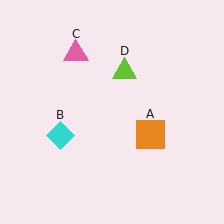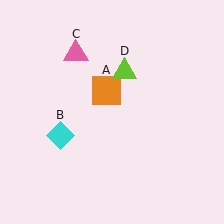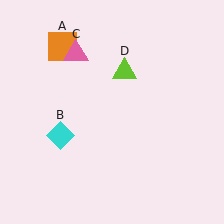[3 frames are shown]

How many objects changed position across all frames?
1 object changed position: orange square (object A).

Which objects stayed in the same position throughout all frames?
Cyan diamond (object B) and pink triangle (object C) and lime triangle (object D) remained stationary.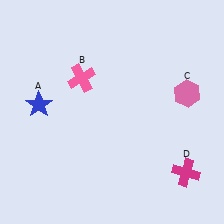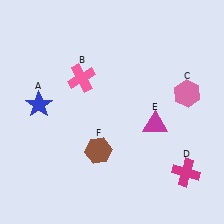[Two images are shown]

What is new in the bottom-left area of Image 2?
A brown hexagon (F) was added in the bottom-left area of Image 2.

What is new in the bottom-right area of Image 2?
A magenta triangle (E) was added in the bottom-right area of Image 2.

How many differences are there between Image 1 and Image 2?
There are 2 differences between the two images.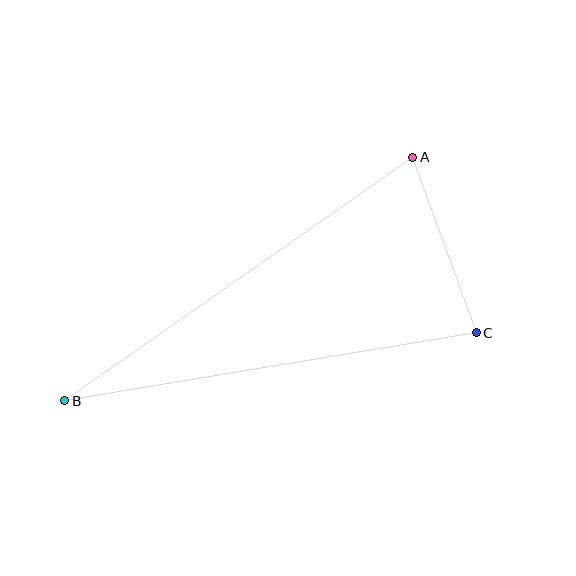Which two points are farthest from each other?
Points A and B are farthest from each other.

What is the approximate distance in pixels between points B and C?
The distance between B and C is approximately 417 pixels.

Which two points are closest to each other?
Points A and C are closest to each other.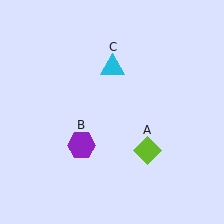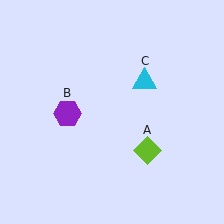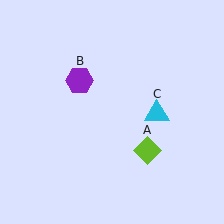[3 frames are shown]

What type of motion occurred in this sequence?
The purple hexagon (object B), cyan triangle (object C) rotated clockwise around the center of the scene.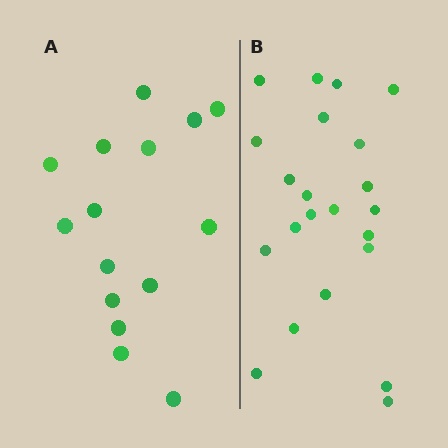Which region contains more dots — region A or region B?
Region B (the right region) has more dots.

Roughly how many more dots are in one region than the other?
Region B has roughly 8 or so more dots than region A.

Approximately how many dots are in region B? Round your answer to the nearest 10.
About 20 dots. (The exact count is 22, which rounds to 20.)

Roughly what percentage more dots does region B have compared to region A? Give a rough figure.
About 45% more.